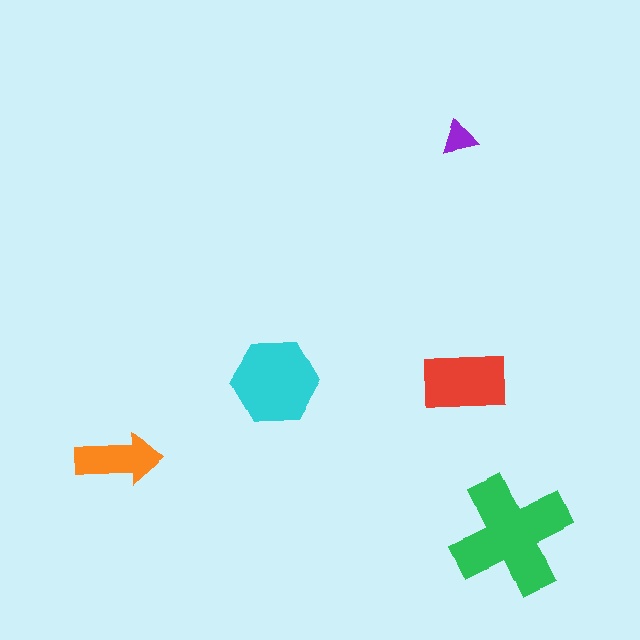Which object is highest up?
The purple triangle is topmost.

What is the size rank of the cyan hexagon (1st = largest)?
2nd.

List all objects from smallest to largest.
The purple triangle, the orange arrow, the red rectangle, the cyan hexagon, the green cross.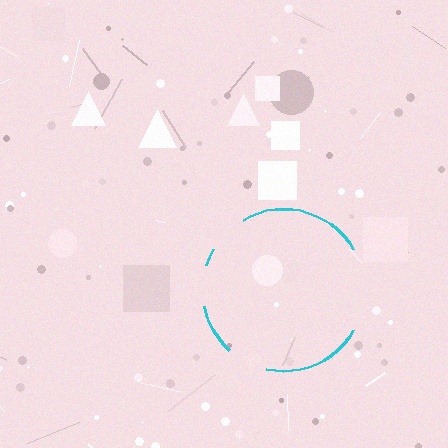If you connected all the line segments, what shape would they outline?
They would outline a circle.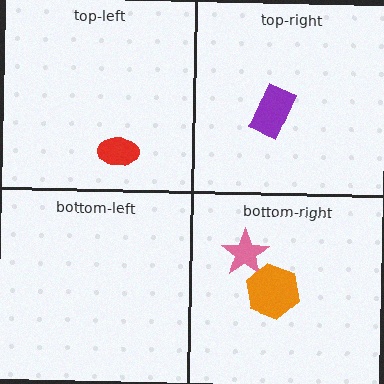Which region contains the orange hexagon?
The bottom-right region.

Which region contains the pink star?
The bottom-right region.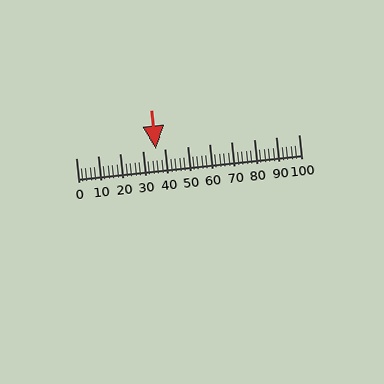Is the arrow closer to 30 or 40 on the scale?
The arrow is closer to 40.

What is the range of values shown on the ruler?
The ruler shows values from 0 to 100.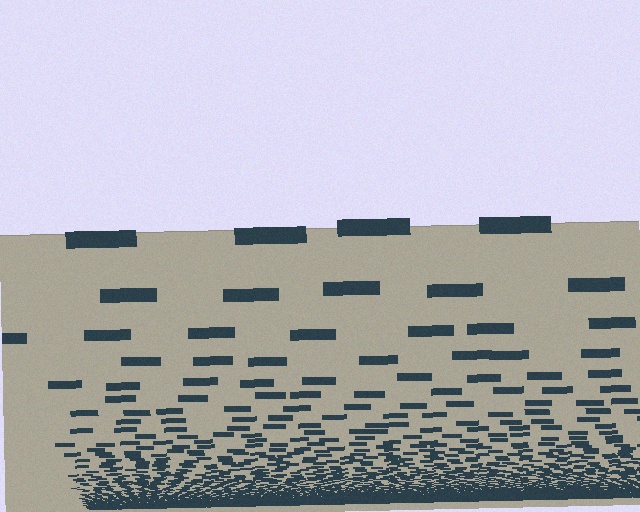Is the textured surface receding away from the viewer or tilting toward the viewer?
The surface appears to tilt toward the viewer. Texture elements get larger and sparser toward the top.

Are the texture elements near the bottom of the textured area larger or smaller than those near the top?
Smaller. The gradient is inverted — elements near the bottom are smaller and denser.